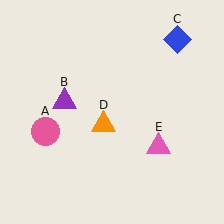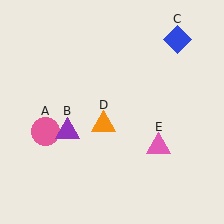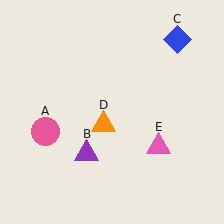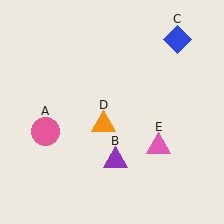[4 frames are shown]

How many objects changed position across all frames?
1 object changed position: purple triangle (object B).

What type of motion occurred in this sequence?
The purple triangle (object B) rotated counterclockwise around the center of the scene.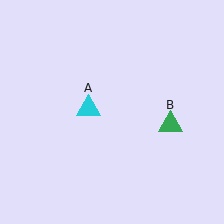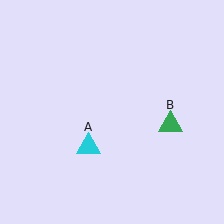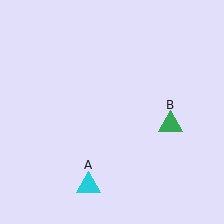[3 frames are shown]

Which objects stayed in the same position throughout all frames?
Green triangle (object B) remained stationary.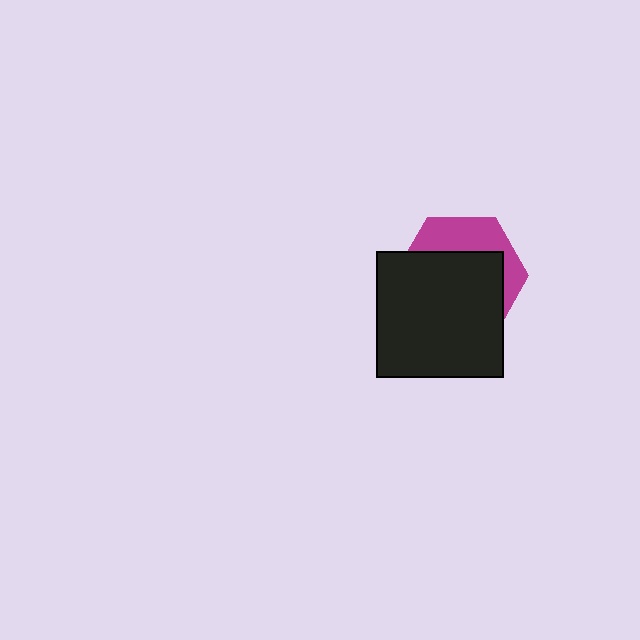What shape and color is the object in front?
The object in front is a black square.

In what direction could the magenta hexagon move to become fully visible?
The magenta hexagon could move up. That would shift it out from behind the black square entirely.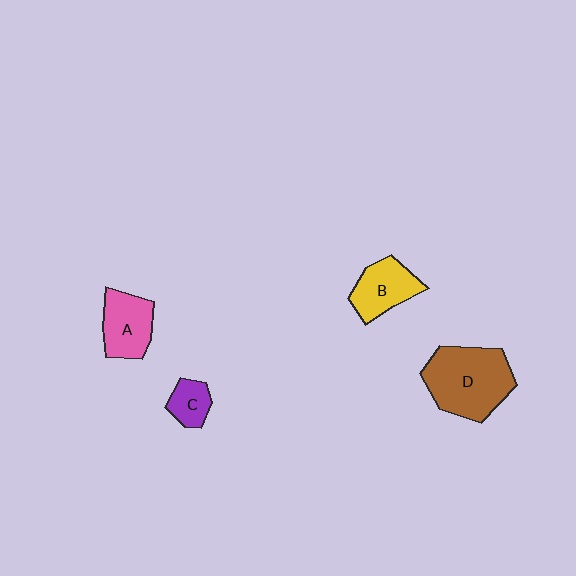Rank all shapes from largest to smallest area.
From largest to smallest: D (brown), A (pink), B (yellow), C (purple).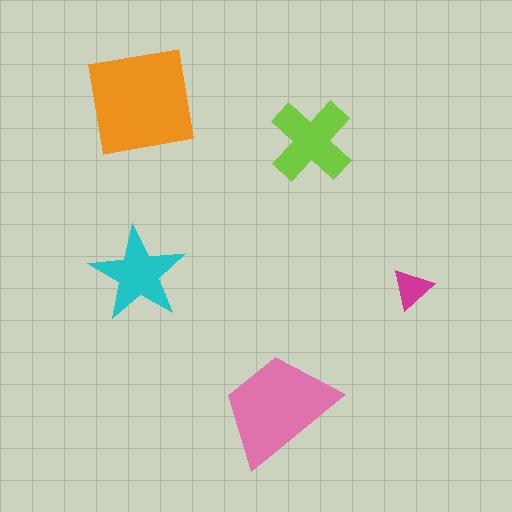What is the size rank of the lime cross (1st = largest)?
3rd.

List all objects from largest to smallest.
The orange square, the pink trapezoid, the lime cross, the cyan star, the magenta triangle.